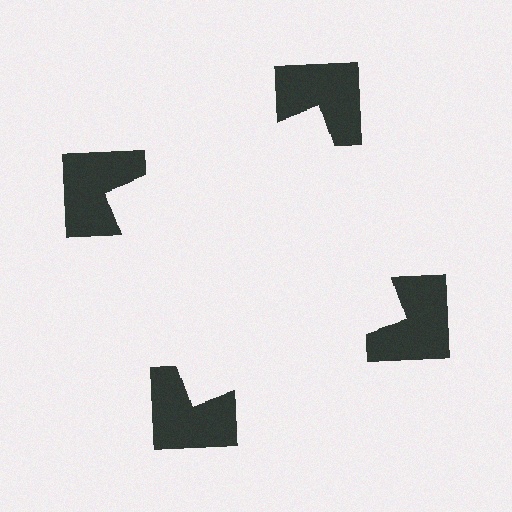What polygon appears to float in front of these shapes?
An illusory square — its edges are inferred from the aligned wedge cuts in the notched squares, not physically drawn.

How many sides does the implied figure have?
4 sides.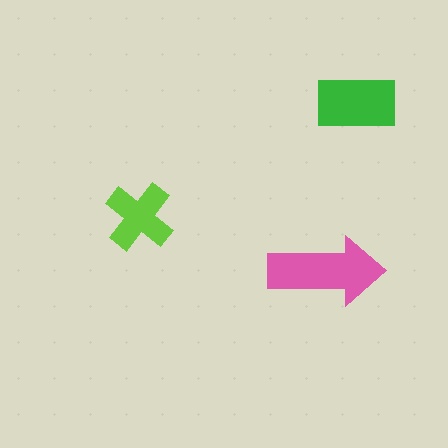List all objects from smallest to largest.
The lime cross, the green rectangle, the pink arrow.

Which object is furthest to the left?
The lime cross is leftmost.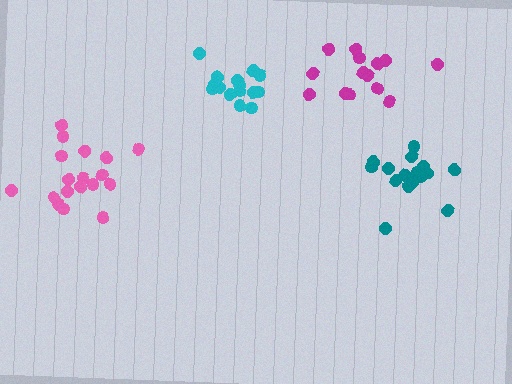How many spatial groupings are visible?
There are 4 spatial groupings.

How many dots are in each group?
Group 1: 17 dots, Group 2: 14 dots, Group 3: 15 dots, Group 4: 18 dots (64 total).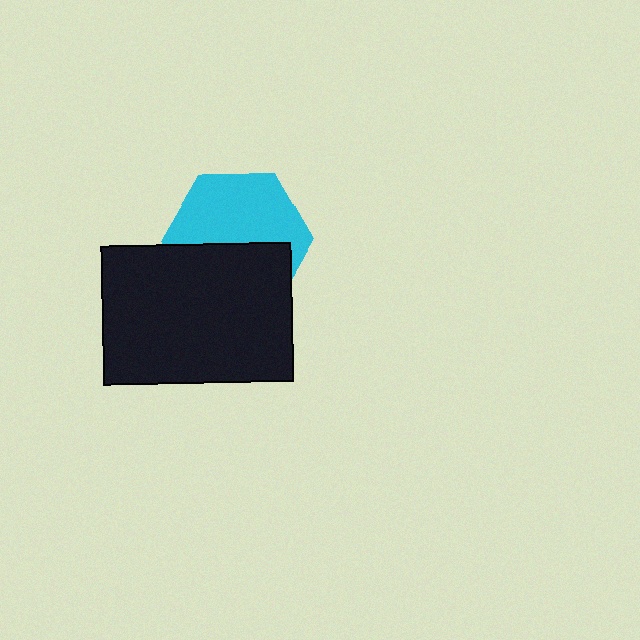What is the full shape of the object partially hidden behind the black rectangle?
The partially hidden object is a cyan hexagon.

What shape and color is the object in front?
The object in front is a black rectangle.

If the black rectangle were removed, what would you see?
You would see the complete cyan hexagon.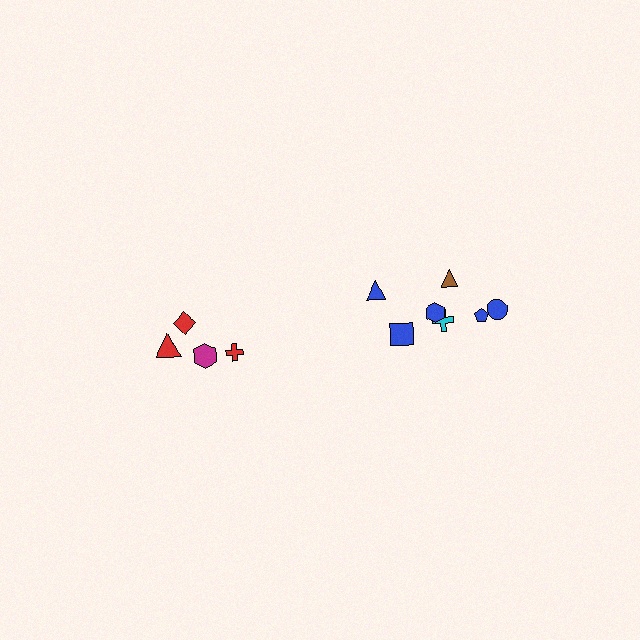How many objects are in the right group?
There are 7 objects.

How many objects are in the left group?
There are 4 objects.